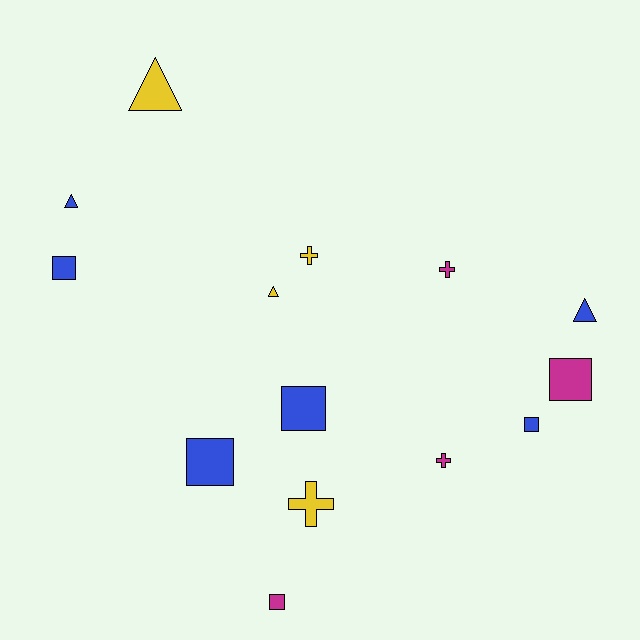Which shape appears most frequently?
Square, with 6 objects.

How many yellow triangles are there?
There are 2 yellow triangles.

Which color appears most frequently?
Blue, with 6 objects.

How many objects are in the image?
There are 14 objects.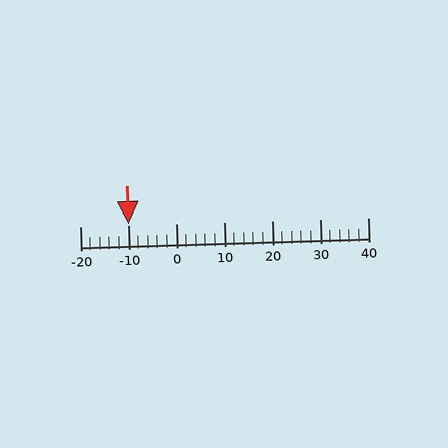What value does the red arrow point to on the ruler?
The red arrow points to approximately -10.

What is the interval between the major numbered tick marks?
The major tick marks are spaced 10 units apart.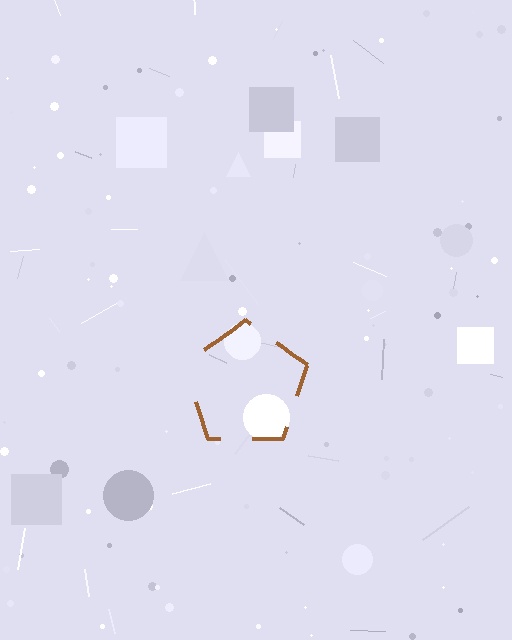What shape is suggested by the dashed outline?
The dashed outline suggests a pentagon.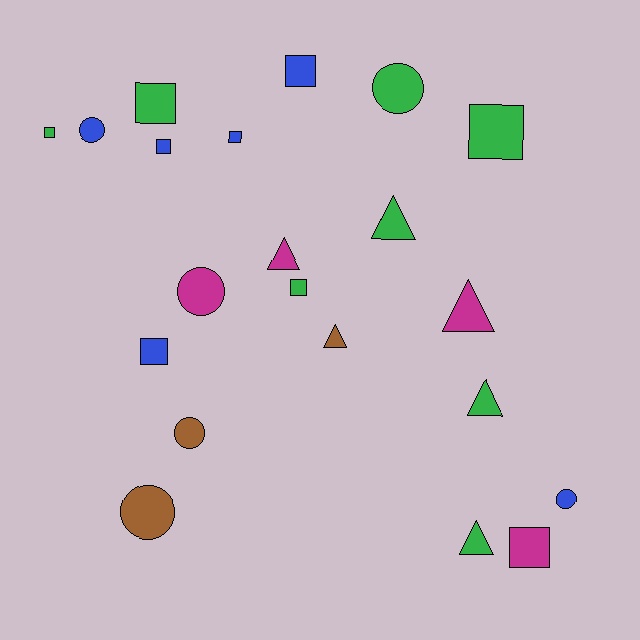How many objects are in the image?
There are 21 objects.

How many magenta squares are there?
There is 1 magenta square.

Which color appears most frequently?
Green, with 8 objects.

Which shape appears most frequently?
Square, with 9 objects.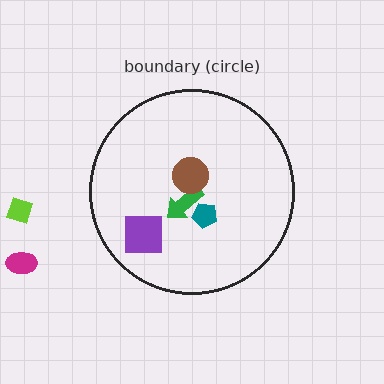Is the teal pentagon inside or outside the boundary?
Inside.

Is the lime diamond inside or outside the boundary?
Outside.